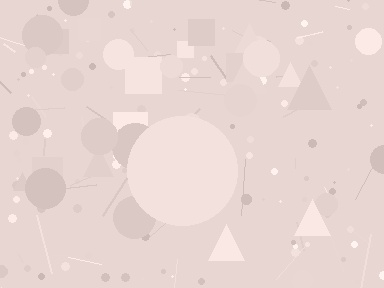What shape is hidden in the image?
A circle is hidden in the image.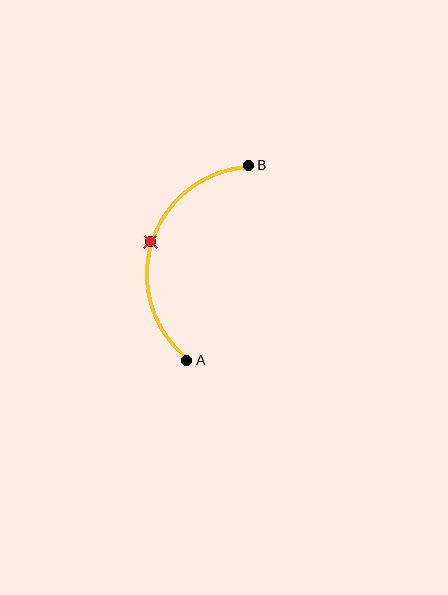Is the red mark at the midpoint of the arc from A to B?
Yes. The red mark lies on the arc at equal arc-length from both A and B — it is the arc midpoint.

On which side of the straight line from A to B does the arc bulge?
The arc bulges to the left of the straight line connecting A and B.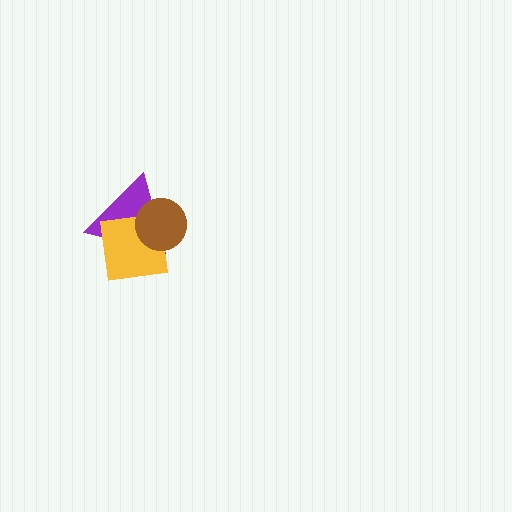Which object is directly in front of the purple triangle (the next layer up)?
The yellow square is directly in front of the purple triangle.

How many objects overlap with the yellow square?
2 objects overlap with the yellow square.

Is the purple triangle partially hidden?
Yes, it is partially covered by another shape.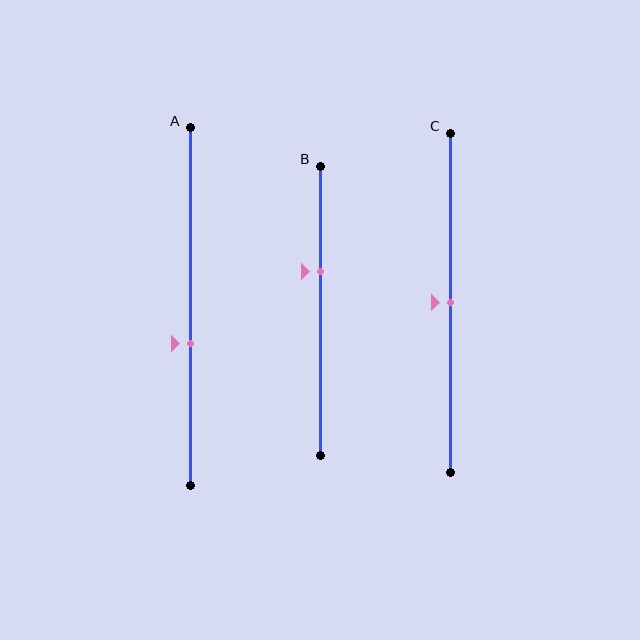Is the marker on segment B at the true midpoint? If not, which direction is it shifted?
No, the marker on segment B is shifted upward by about 14% of the segment length.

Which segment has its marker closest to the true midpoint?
Segment C has its marker closest to the true midpoint.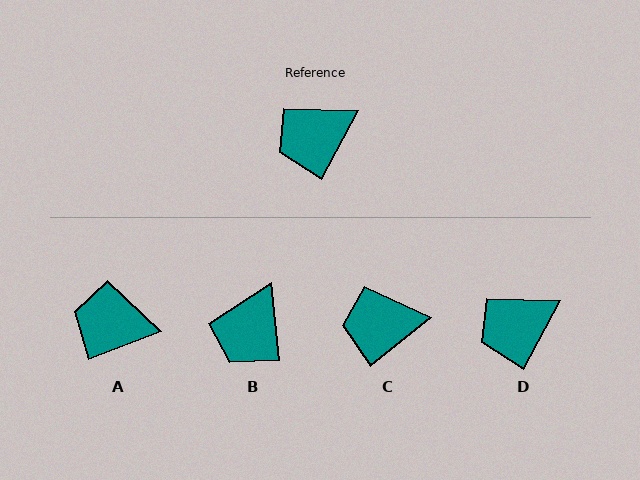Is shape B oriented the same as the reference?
No, it is off by about 35 degrees.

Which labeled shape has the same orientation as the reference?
D.